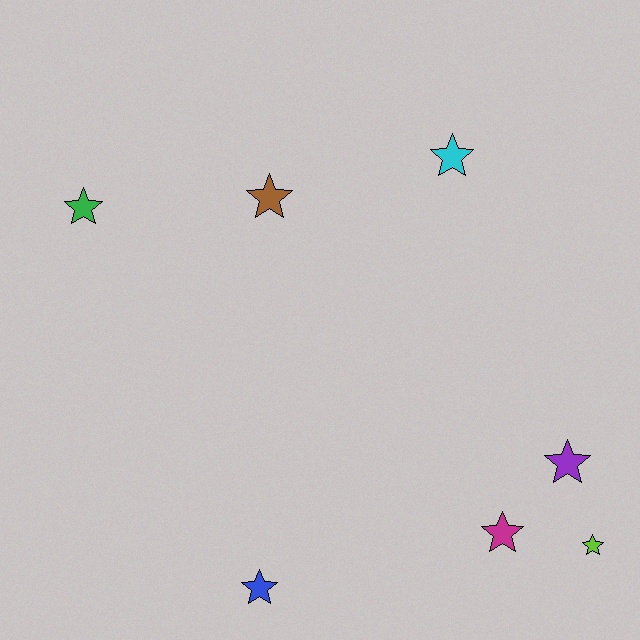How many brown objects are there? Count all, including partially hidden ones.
There is 1 brown object.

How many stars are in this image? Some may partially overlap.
There are 7 stars.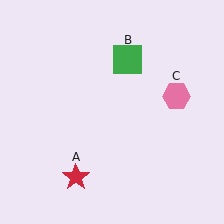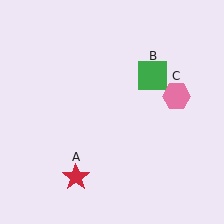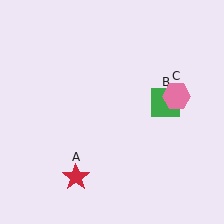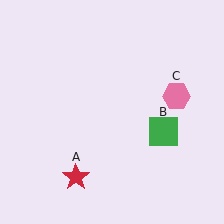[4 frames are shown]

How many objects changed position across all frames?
1 object changed position: green square (object B).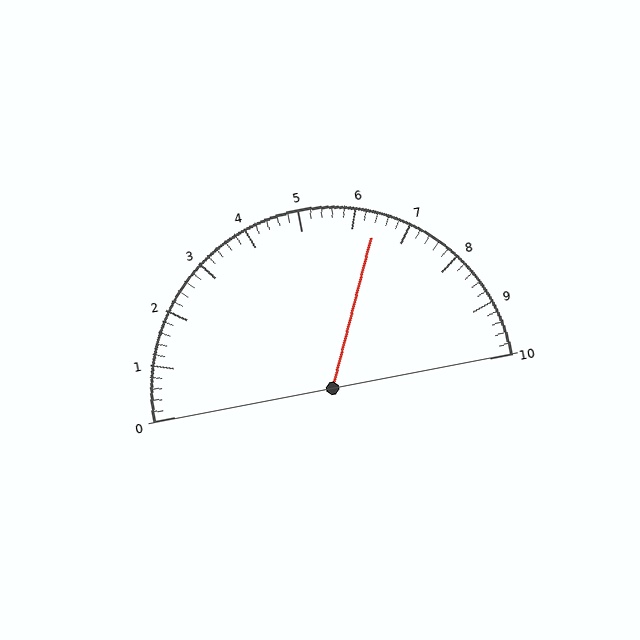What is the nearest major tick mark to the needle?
The nearest major tick mark is 6.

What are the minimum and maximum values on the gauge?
The gauge ranges from 0 to 10.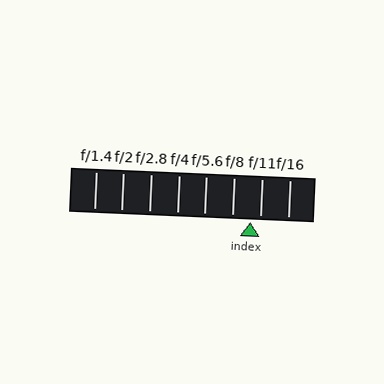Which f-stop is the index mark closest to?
The index mark is closest to f/11.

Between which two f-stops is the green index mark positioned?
The index mark is between f/8 and f/11.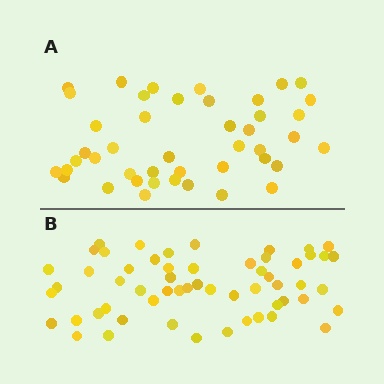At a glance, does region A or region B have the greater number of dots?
Region B (the bottom region) has more dots.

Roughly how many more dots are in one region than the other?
Region B has approximately 15 more dots than region A.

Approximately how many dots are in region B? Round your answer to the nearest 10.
About 60 dots. (The exact count is 57, which rounds to 60.)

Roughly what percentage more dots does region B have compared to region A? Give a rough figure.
About 30% more.